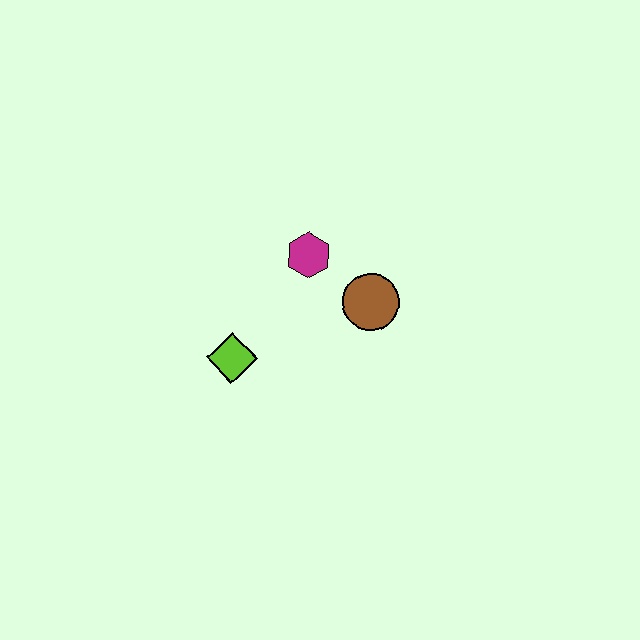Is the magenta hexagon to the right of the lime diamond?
Yes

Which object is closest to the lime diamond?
The magenta hexagon is closest to the lime diamond.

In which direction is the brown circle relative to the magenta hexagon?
The brown circle is to the right of the magenta hexagon.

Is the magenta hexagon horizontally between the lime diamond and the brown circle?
Yes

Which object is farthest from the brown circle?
The lime diamond is farthest from the brown circle.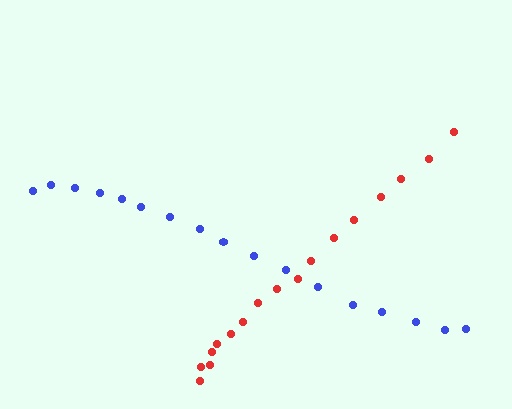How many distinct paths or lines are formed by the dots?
There are 2 distinct paths.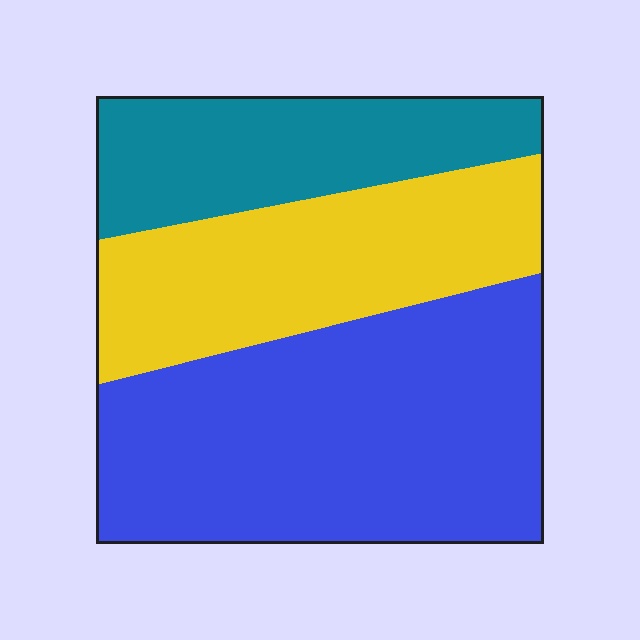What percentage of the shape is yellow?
Yellow takes up between a sixth and a third of the shape.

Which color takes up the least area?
Teal, at roughly 20%.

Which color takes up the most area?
Blue, at roughly 50%.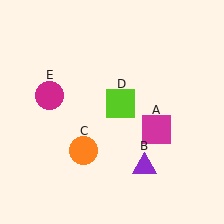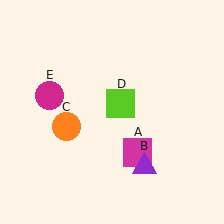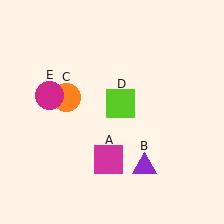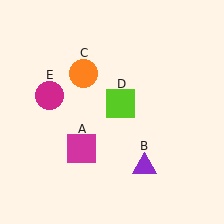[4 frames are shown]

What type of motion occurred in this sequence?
The magenta square (object A), orange circle (object C) rotated clockwise around the center of the scene.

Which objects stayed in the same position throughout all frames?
Purple triangle (object B) and lime square (object D) and magenta circle (object E) remained stationary.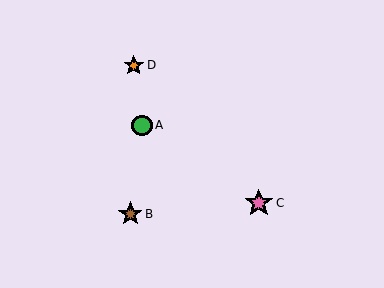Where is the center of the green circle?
The center of the green circle is at (142, 125).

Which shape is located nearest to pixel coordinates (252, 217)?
The pink star (labeled C) at (259, 203) is nearest to that location.